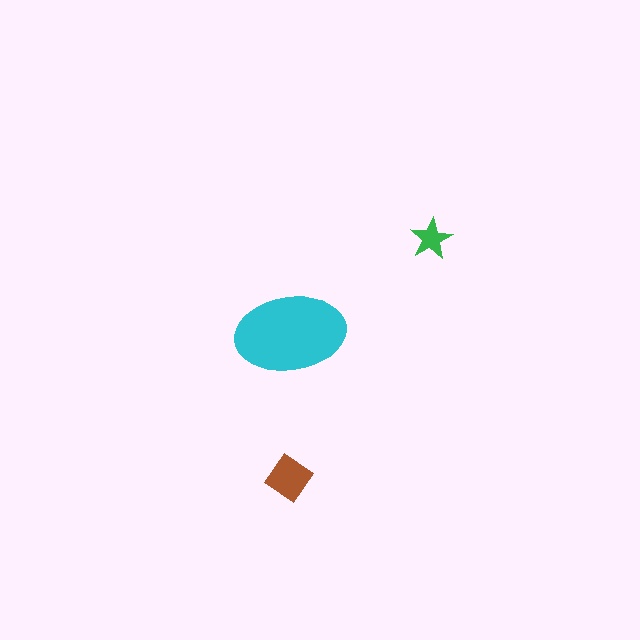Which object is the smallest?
The green star.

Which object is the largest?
The cyan ellipse.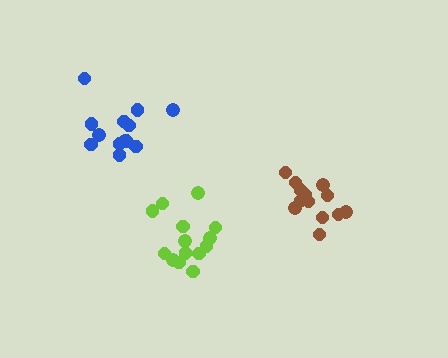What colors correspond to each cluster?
The clusters are colored: lime, blue, brown.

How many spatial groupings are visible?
There are 3 spatial groupings.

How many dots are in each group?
Group 1: 14 dots, Group 2: 13 dots, Group 3: 13 dots (40 total).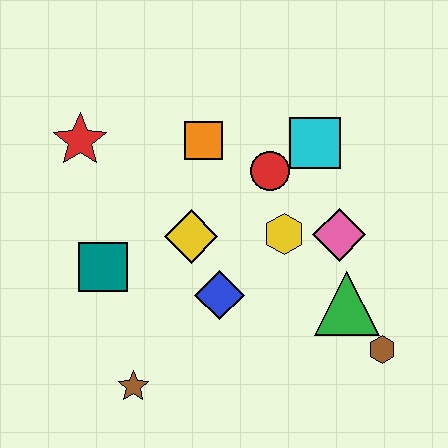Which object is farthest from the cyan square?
The brown star is farthest from the cyan square.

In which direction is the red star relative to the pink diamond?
The red star is to the left of the pink diamond.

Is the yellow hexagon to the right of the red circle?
Yes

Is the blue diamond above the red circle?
No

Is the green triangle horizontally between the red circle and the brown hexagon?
Yes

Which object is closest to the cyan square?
The red circle is closest to the cyan square.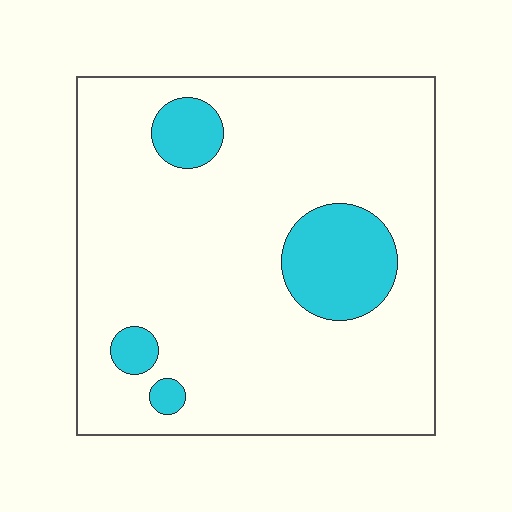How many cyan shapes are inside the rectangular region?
4.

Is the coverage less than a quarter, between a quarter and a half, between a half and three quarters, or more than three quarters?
Less than a quarter.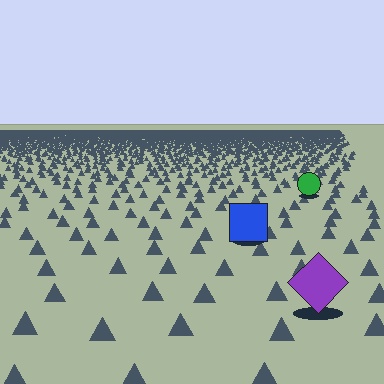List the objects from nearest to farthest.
From nearest to farthest: the purple diamond, the blue square, the green circle.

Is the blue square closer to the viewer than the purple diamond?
No. The purple diamond is closer — you can tell from the texture gradient: the ground texture is coarser near it.